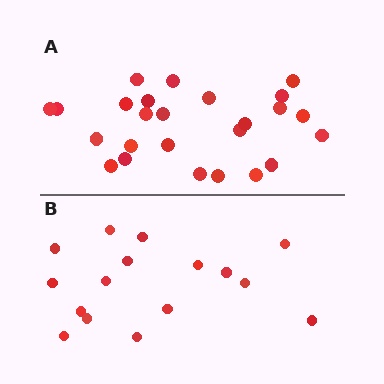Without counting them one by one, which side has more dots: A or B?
Region A (the top region) has more dots.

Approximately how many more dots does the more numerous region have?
Region A has roughly 8 or so more dots than region B.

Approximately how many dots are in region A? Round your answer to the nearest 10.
About 20 dots. (The exact count is 25, which rounds to 20.)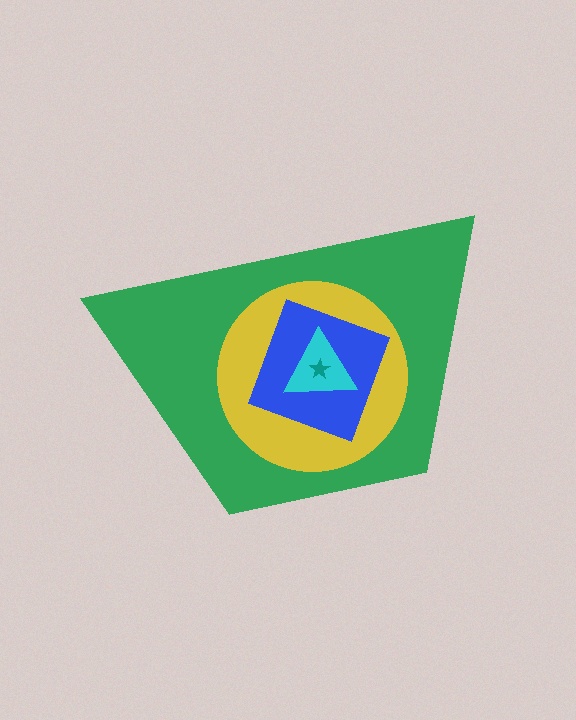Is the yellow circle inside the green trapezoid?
Yes.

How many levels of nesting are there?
5.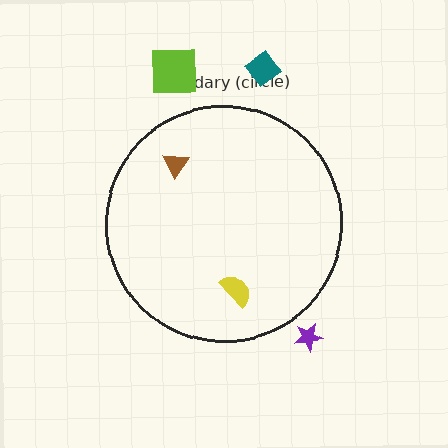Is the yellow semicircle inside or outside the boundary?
Inside.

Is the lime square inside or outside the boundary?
Outside.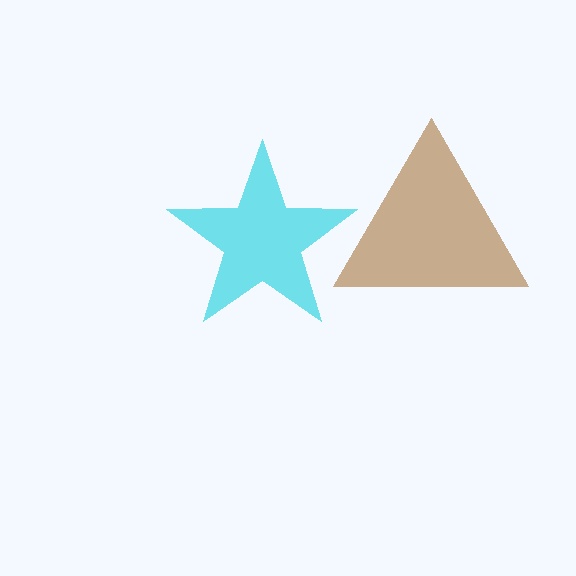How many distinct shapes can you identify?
There are 2 distinct shapes: a cyan star, a brown triangle.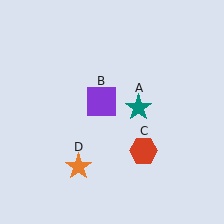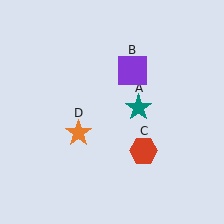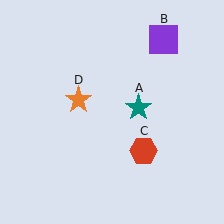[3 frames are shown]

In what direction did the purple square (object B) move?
The purple square (object B) moved up and to the right.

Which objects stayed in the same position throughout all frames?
Teal star (object A) and red hexagon (object C) remained stationary.